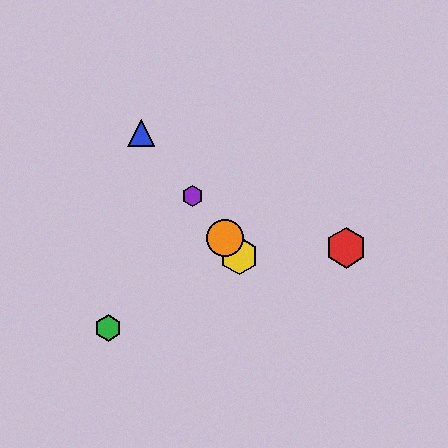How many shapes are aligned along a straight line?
4 shapes (the blue triangle, the yellow hexagon, the purple hexagon, the orange circle) are aligned along a straight line.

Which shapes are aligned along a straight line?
The blue triangle, the yellow hexagon, the purple hexagon, the orange circle are aligned along a straight line.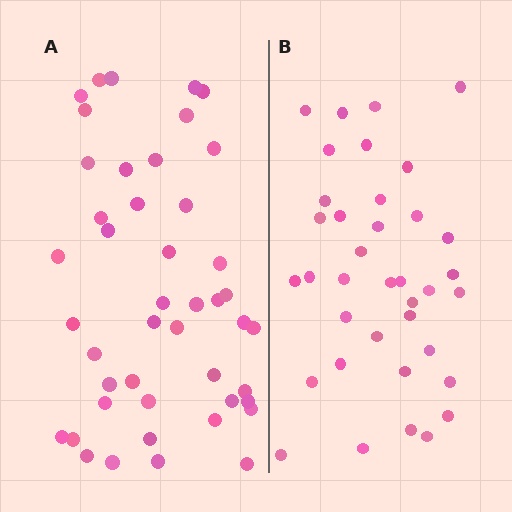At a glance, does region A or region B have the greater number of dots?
Region A (the left region) has more dots.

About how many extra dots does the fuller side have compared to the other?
Region A has roughly 8 or so more dots than region B.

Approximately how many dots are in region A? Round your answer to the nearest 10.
About 40 dots. (The exact count is 45, which rounds to 40.)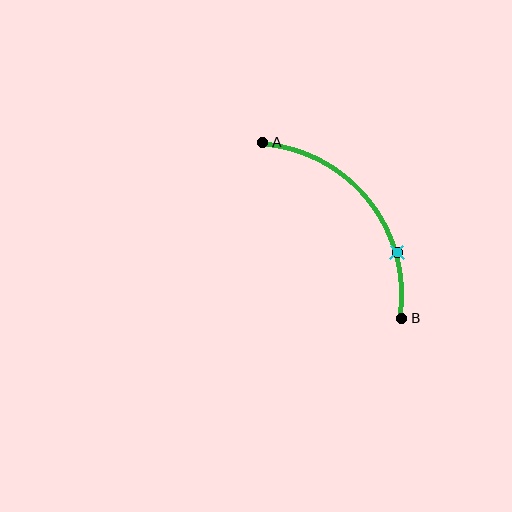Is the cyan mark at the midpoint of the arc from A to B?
No. The cyan mark lies on the arc but is closer to endpoint B. The arc midpoint would be at the point on the curve equidistant along the arc from both A and B.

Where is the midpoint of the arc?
The arc midpoint is the point on the curve farthest from the straight line joining A and B. It sits above and to the right of that line.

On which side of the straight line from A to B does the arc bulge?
The arc bulges above and to the right of the straight line connecting A and B.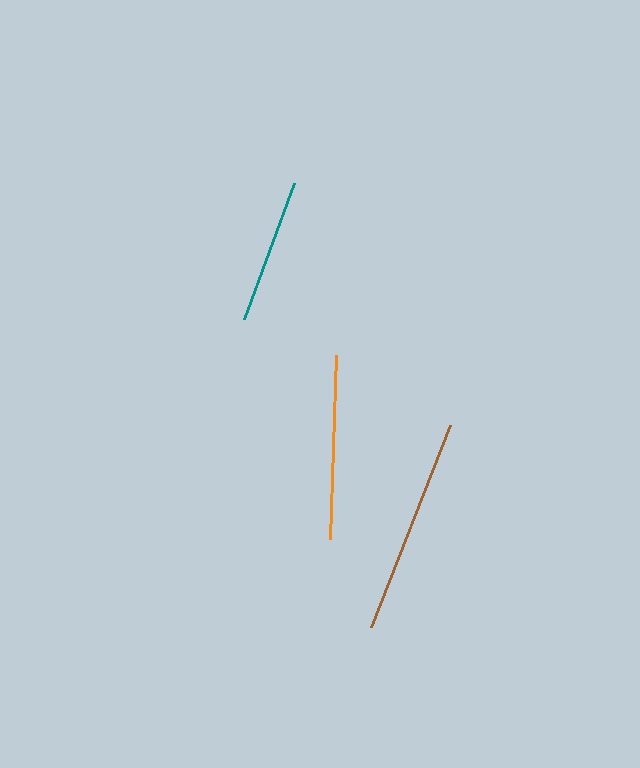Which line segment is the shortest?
The teal line is the shortest at approximately 145 pixels.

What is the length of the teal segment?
The teal segment is approximately 145 pixels long.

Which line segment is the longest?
The brown line is the longest at approximately 217 pixels.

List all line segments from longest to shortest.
From longest to shortest: brown, orange, teal.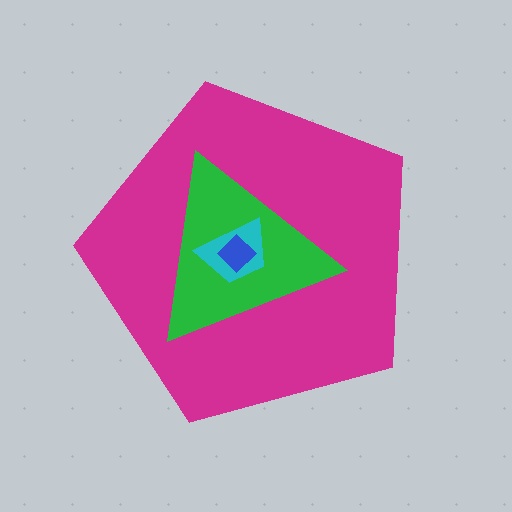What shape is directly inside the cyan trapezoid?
The blue diamond.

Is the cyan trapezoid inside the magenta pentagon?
Yes.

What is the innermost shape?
The blue diamond.